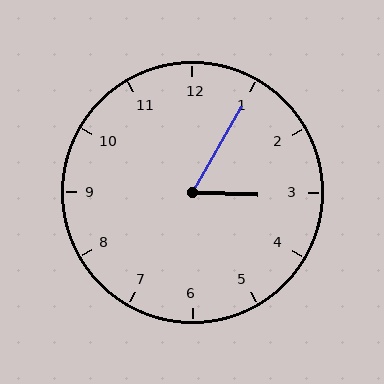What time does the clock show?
3:05.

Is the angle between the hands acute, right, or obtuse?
It is acute.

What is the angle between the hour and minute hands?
Approximately 62 degrees.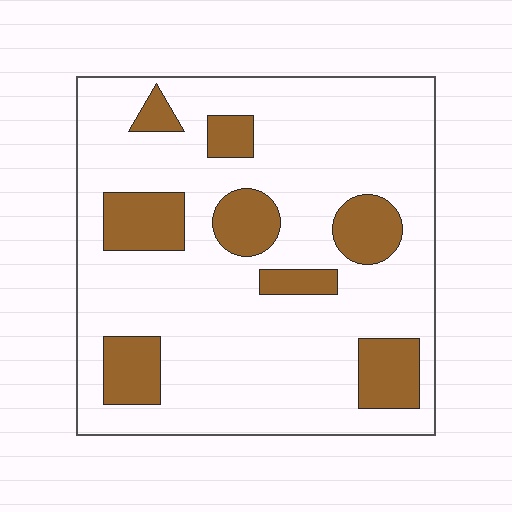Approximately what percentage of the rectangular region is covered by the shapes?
Approximately 20%.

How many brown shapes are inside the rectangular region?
8.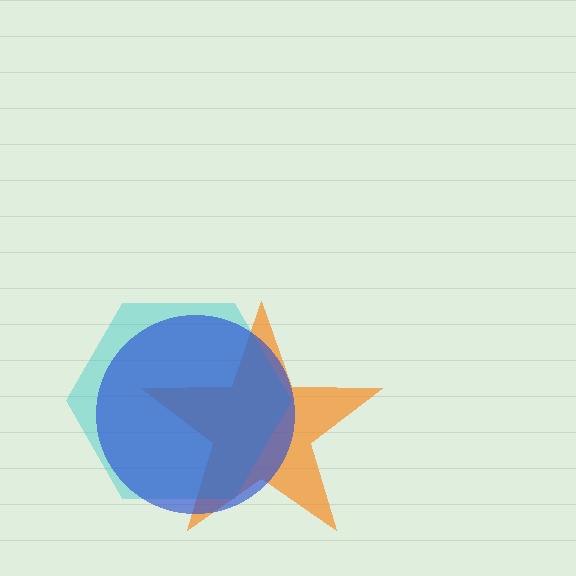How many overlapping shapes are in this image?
There are 3 overlapping shapes in the image.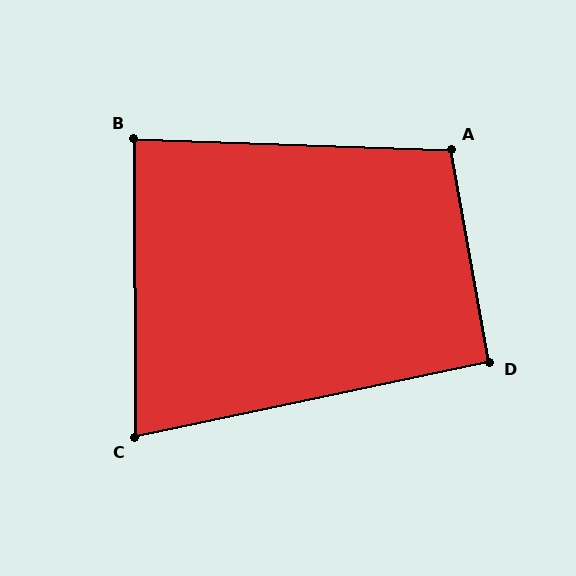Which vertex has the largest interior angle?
A, at approximately 102 degrees.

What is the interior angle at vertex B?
Approximately 88 degrees (approximately right).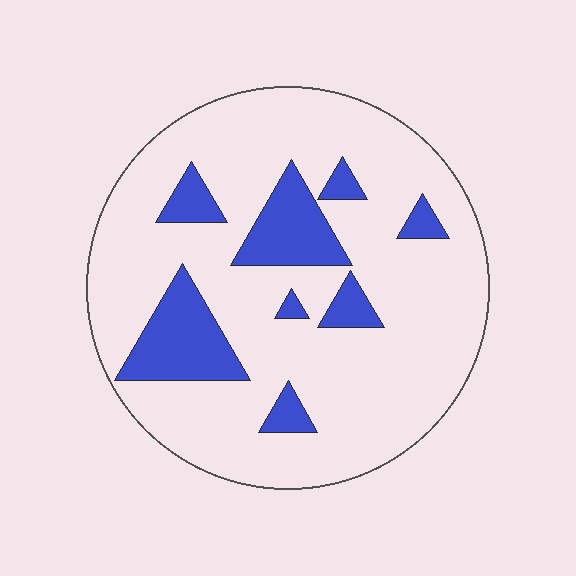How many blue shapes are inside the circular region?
8.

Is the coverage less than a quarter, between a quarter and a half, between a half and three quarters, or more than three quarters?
Less than a quarter.